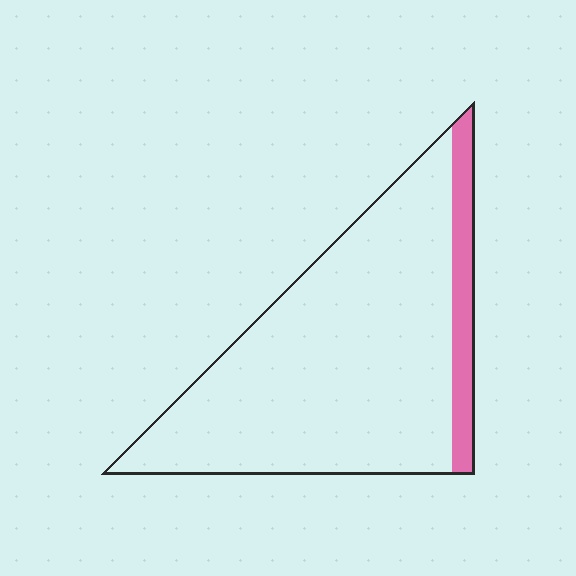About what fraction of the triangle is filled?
About one eighth (1/8).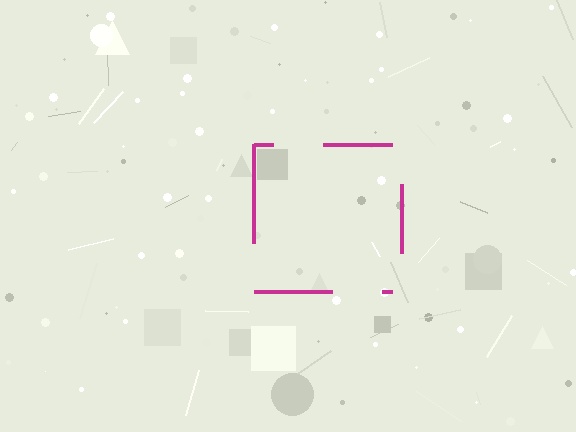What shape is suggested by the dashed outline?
The dashed outline suggests a square.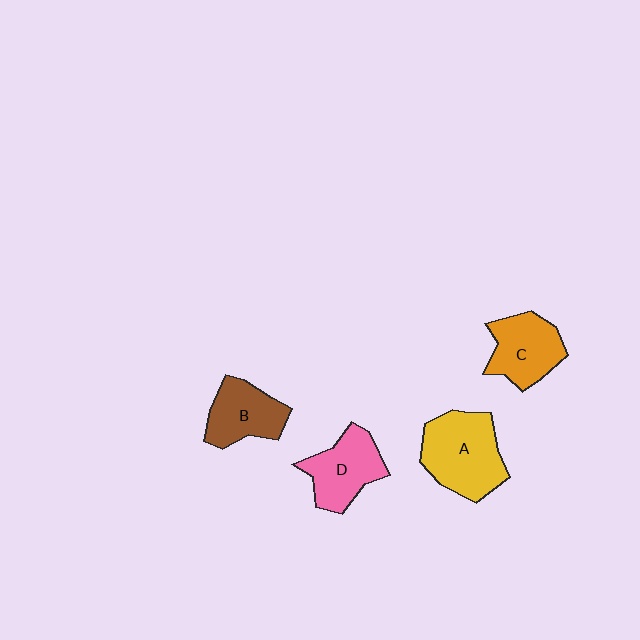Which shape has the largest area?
Shape A (yellow).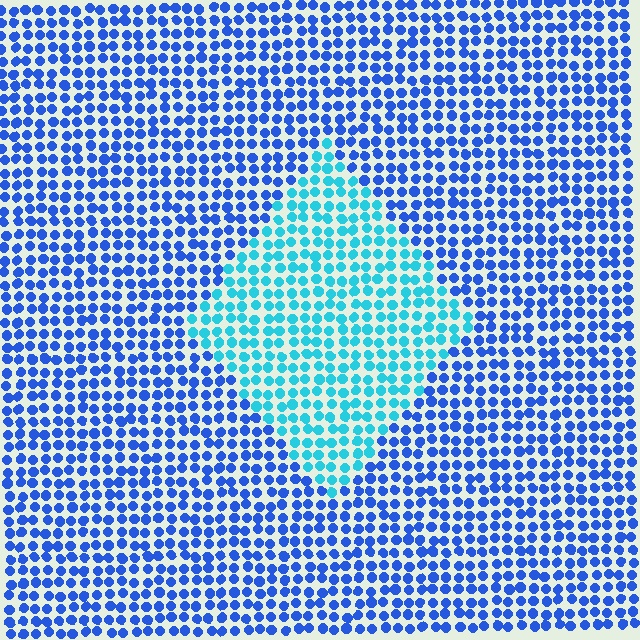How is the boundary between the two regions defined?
The boundary is defined purely by a slight shift in hue (about 38 degrees). Spacing, size, and orientation are identical on both sides.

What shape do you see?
I see a diamond.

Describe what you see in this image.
The image is filled with small blue elements in a uniform arrangement. A diamond-shaped region is visible where the elements are tinted to a slightly different hue, forming a subtle color boundary.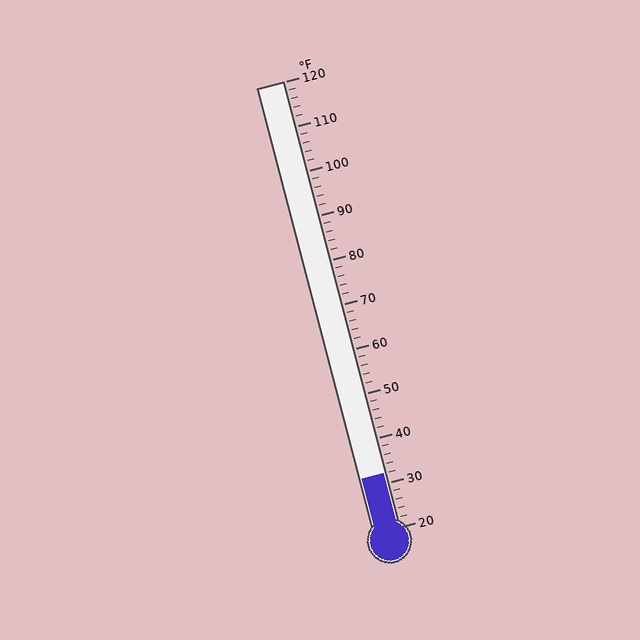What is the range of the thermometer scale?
The thermometer scale ranges from 20°F to 120°F.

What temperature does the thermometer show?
The thermometer shows approximately 32°F.